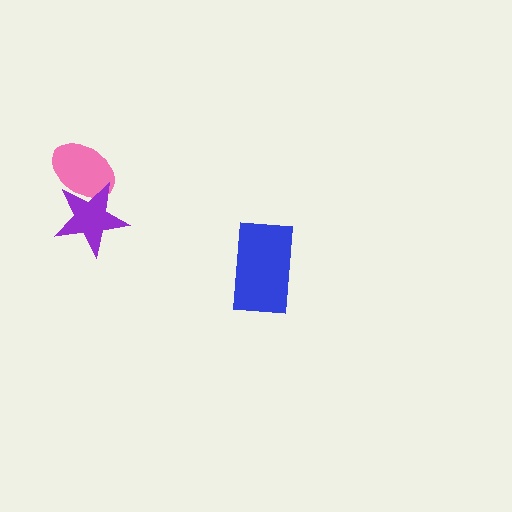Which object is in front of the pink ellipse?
The purple star is in front of the pink ellipse.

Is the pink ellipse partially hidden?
Yes, it is partially covered by another shape.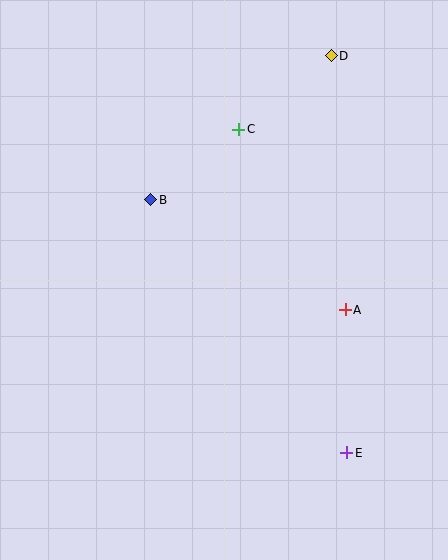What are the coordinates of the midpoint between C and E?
The midpoint between C and E is at (293, 291).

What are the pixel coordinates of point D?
Point D is at (331, 56).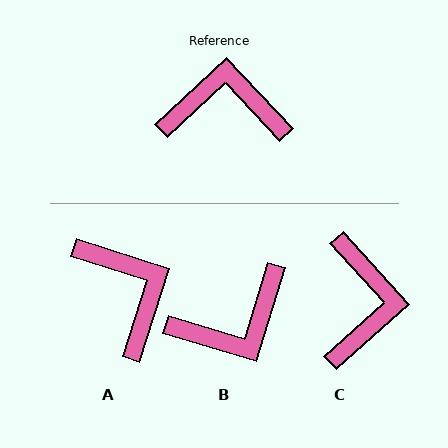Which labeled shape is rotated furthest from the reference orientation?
B, about 150 degrees away.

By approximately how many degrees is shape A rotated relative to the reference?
Approximately 61 degrees clockwise.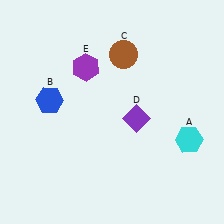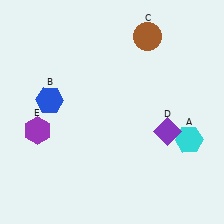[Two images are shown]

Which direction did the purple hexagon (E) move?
The purple hexagon (E) moved down.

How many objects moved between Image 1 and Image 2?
3 objects moved between the two images.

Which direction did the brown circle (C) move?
The brown circle (C) moved right.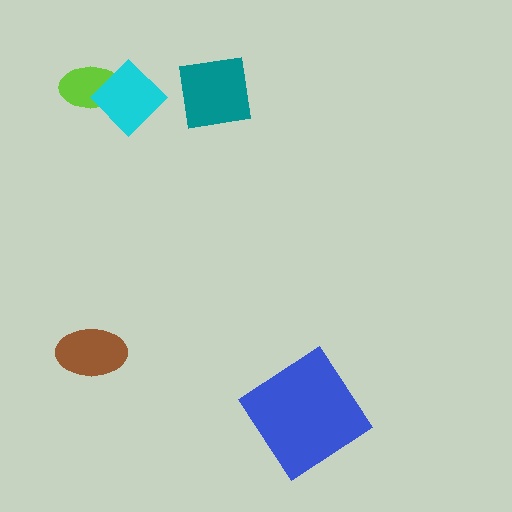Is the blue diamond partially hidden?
No, no other shape covers it.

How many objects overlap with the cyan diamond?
1 object overlaps with the cyan diamond.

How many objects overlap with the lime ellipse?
1 object overlaps with the lime ellipse.